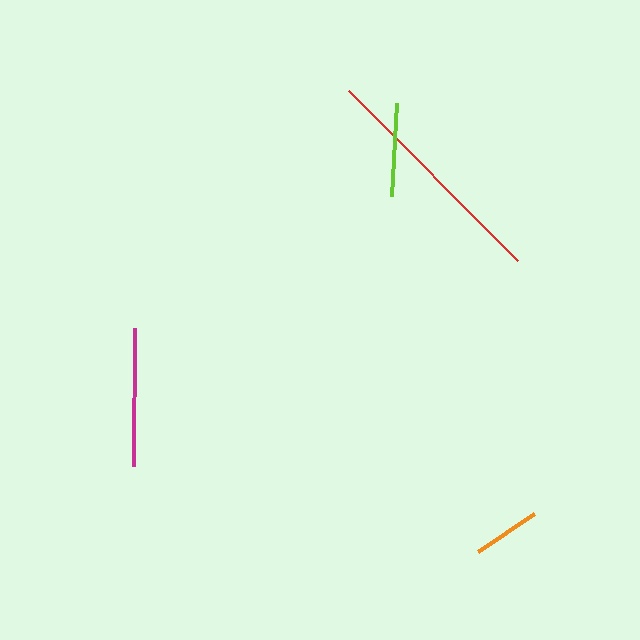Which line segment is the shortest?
The orange line is the shortest at approximately 68 pixels.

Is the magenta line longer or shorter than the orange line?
The magenta line is longer than the orange line.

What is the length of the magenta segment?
The magenta segment is approximately 138 pixels long.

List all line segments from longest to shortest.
From longest to shortest: red, magenta, lime, orange.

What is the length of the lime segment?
The lime segment is approximately 93 pixels long.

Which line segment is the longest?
The red line is the longest at approximately 240 pixels.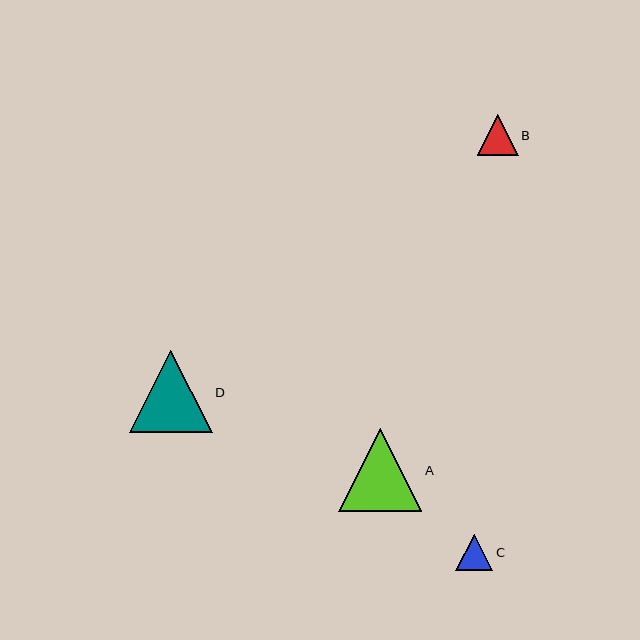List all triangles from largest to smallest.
From largest to smallest: A, D, B, C.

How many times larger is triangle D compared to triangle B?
Triangle D is approximately 2.0 times the size of triangle B.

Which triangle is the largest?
Triangle A is the largest with a size of approximately 83 pixels.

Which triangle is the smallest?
Triangle C is the smallest with a size of approximately 37 pixels.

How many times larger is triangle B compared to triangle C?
Triangle B is approximately 1.1 times the size of triangle C.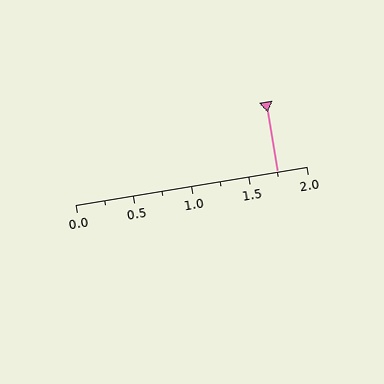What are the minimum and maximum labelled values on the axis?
The axis runs from 0.0 to 2.0.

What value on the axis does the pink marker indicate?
The marker indicates approximately 1.75.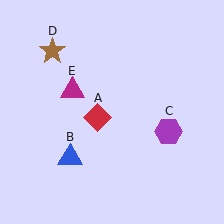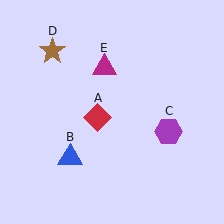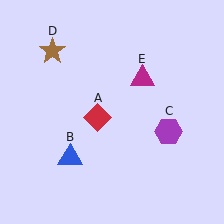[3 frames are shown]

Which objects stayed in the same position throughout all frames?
Red diamond (object A) and blue triangle (object B) and purple hexagon (object C) and brown star (object D) remained stationary.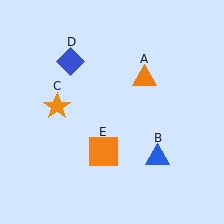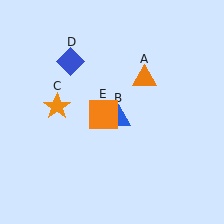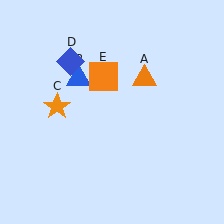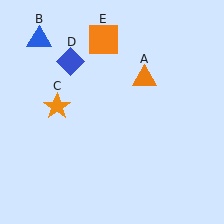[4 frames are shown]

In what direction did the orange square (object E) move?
The orange square (object E) moved up.